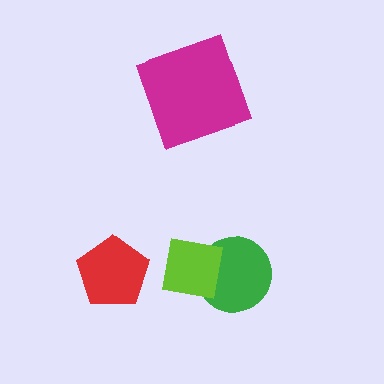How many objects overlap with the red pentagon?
0 objects overlap with the red pentagon.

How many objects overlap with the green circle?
1 object overlaps with the green circle.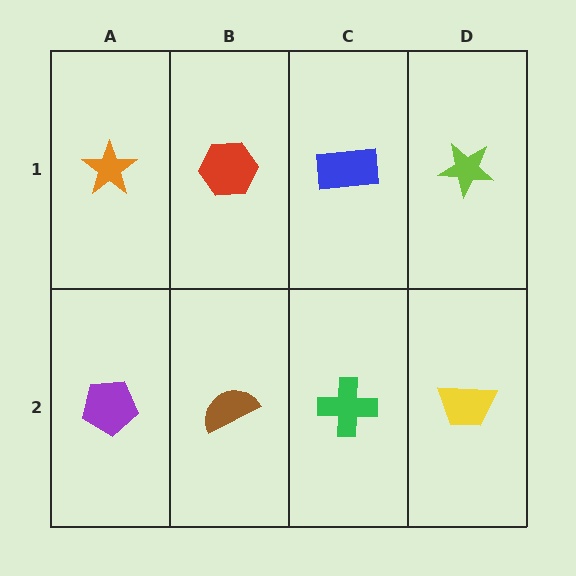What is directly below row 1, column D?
A yellow trapezoid.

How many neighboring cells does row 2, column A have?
2.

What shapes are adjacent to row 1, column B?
A brown semicircle (row 2, column B), an orange star (row 1, column A), a blue rectangle (row 1, column C).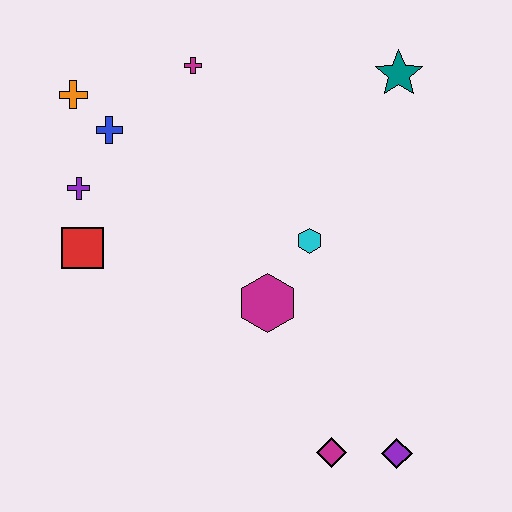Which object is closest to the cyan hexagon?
The magenta hexagon is closest to the cyan hexagon.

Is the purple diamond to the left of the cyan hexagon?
No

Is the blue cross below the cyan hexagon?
No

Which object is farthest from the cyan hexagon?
The orange cross is farthest from the cyan hexagon.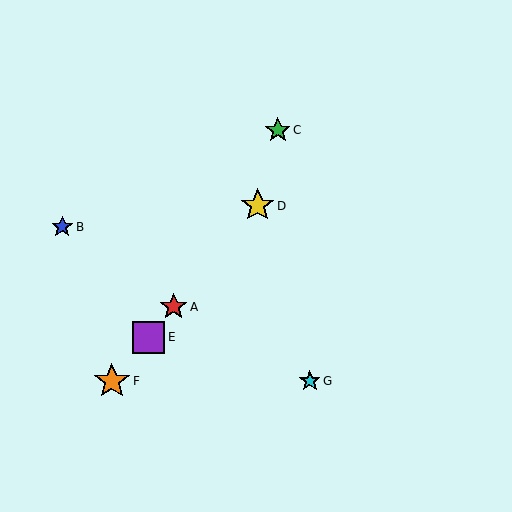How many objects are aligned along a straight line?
4 objects (A, D, E, F) are aligned along a straight line.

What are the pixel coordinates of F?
Object F is at (112, 381).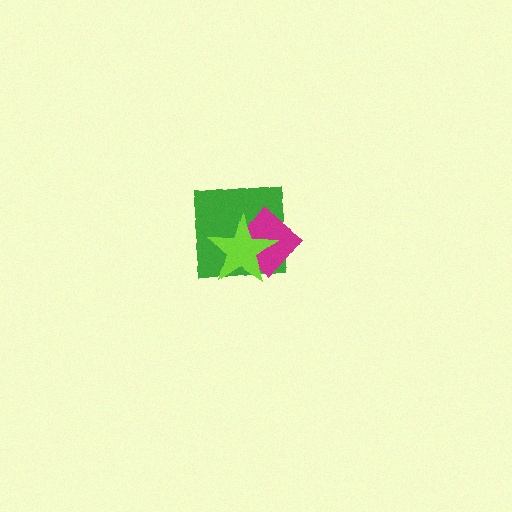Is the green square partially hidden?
Yes, it is partially covered by another shape.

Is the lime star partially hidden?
No, no other shape covers it.